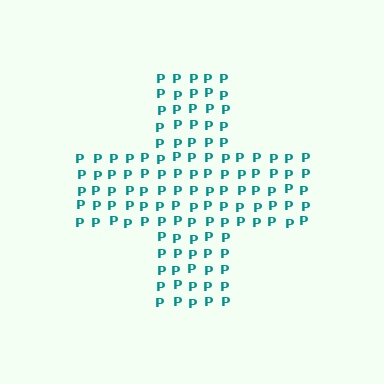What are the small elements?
The small elements are letter P's.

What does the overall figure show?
The overall figure shows a cross.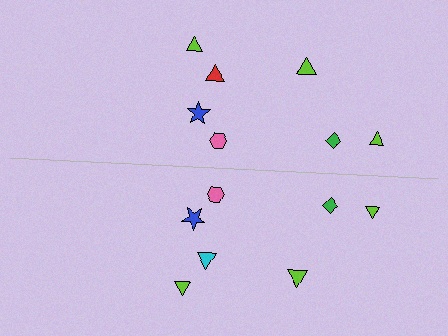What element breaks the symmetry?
The cyan triangle on the bottom side breaks the symmetry — its mirror counterpart is red.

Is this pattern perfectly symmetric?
No, the pattern is not perfectly symmetric. The cyan triangle on the bottom side breaks the symmetry — its mirror counterpart is red.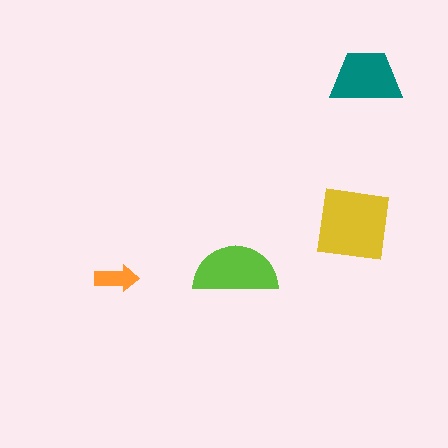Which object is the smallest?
The orange arrow.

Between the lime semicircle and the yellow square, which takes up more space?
The yellow square.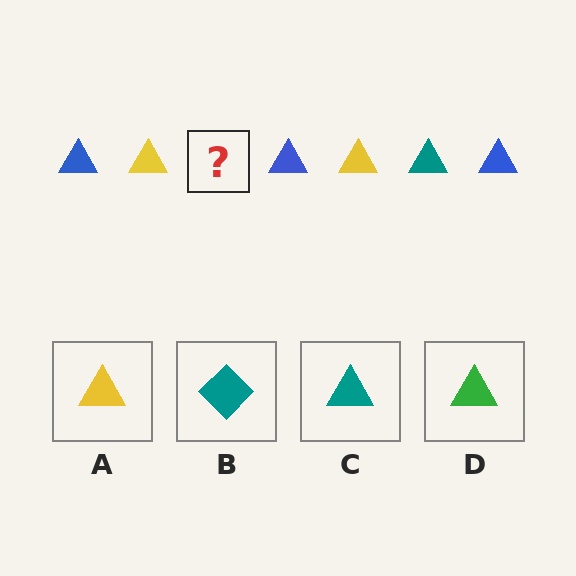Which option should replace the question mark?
Option C.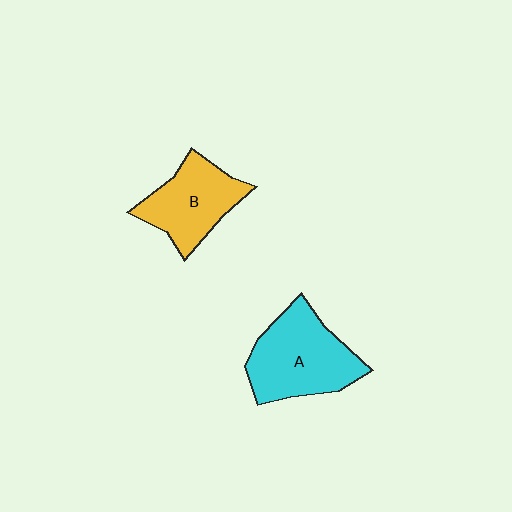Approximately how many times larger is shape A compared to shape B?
Approximately 1.3 times.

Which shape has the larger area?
Shape A (cyan).